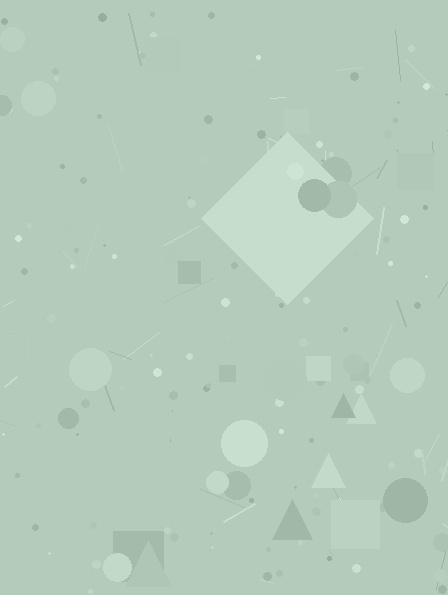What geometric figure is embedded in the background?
A diamond is embedded in the background.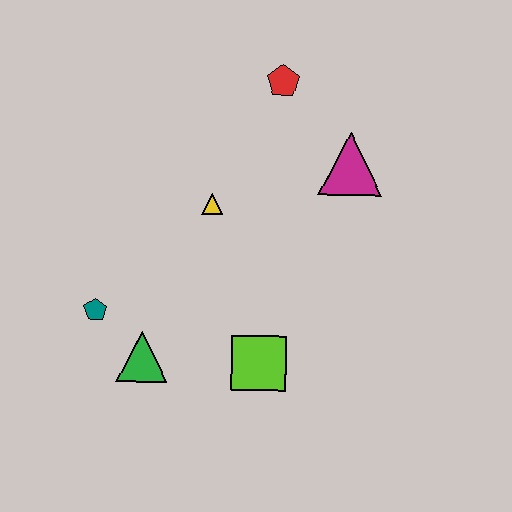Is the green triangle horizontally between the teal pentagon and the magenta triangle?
Yes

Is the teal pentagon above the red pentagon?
No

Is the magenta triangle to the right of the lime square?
Yes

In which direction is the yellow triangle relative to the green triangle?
The yellow triangle is above the green triangle.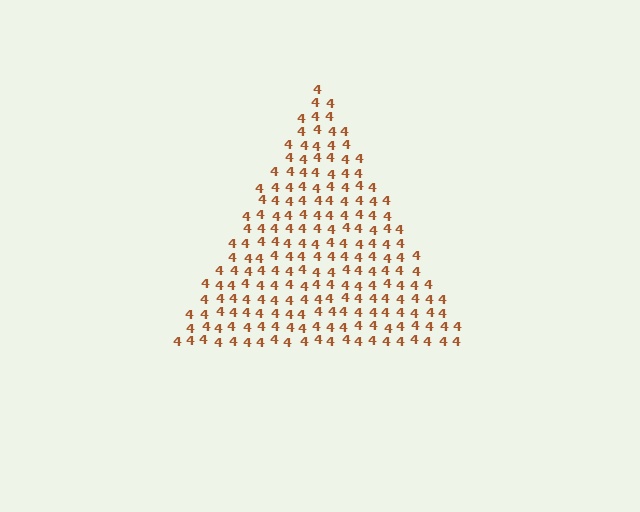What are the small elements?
The small elements are digit 4's.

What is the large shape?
The large shape is a triangle.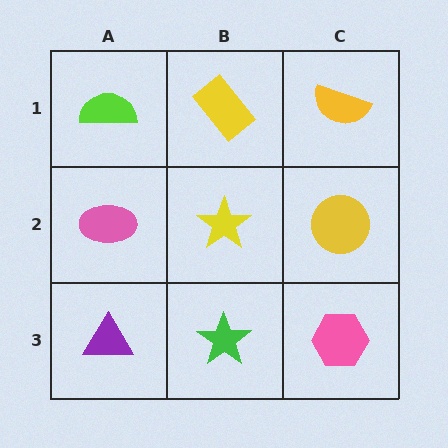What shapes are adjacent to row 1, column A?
A pink ellipse (row 2, column A), a yellow rectangle (row 1, column B).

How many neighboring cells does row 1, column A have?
2.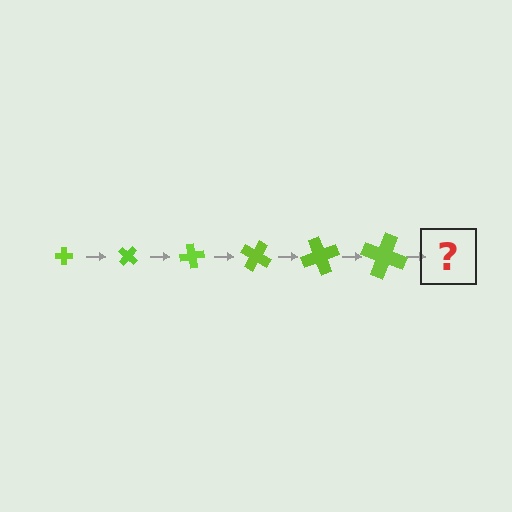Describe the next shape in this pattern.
It should be a cross, larger than the previous one and rotated 240 degrees from the start.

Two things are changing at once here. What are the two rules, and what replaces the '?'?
The two rules are that the cross grows larger each step and it rotates 40 degrees each step. The '?' should be a cross, larger than the previous one and rotated 240 degrees from the start.